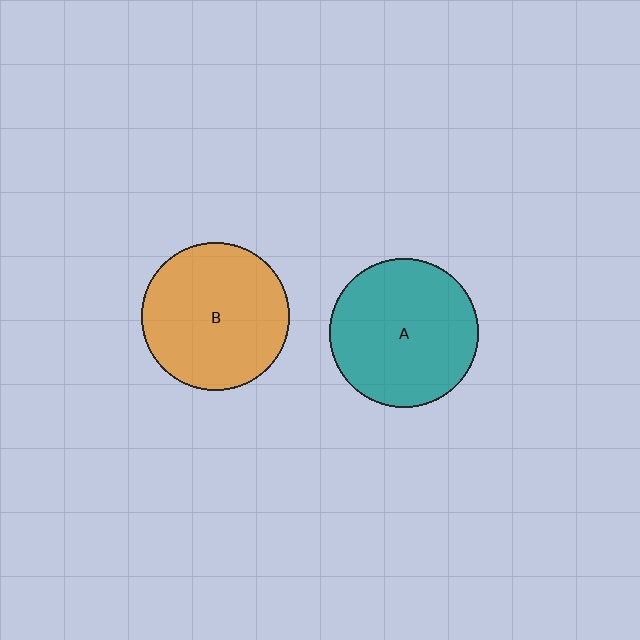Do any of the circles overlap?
No, none of the circles overlap.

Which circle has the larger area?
Circle A (teal).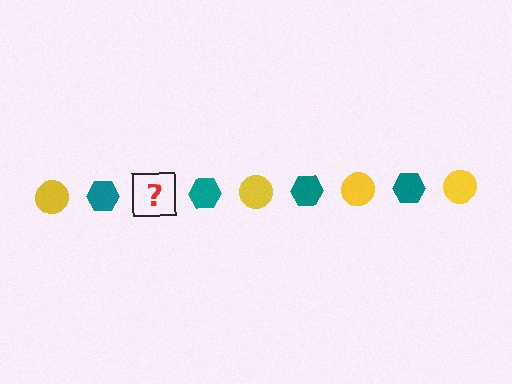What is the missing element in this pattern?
The missing element is a yellow circle.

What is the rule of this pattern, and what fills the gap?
The rule is that the pattern alternates between yellow circle and teal hexagon. The gap should be filled with a yellow circle.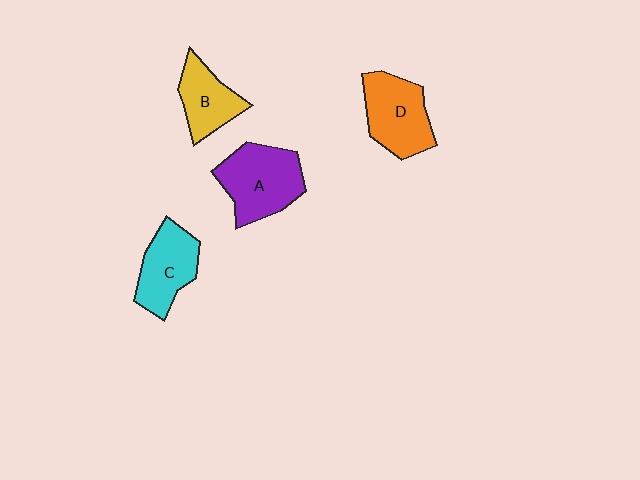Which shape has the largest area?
Shape A (purple).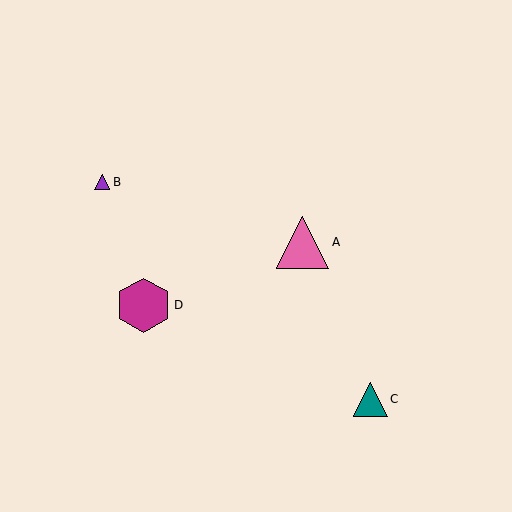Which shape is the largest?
The magenta hexagon (labeled D) is the largest.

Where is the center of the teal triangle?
The center of the teal triangle is at (370, 399).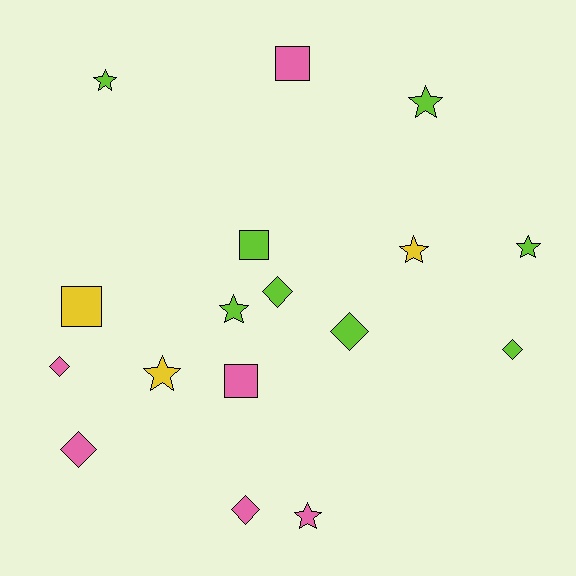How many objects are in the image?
There are 17 objects.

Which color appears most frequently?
Lime, with 8 objects.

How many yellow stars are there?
There are 2 yellow stars.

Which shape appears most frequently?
Star, with 7 objects.